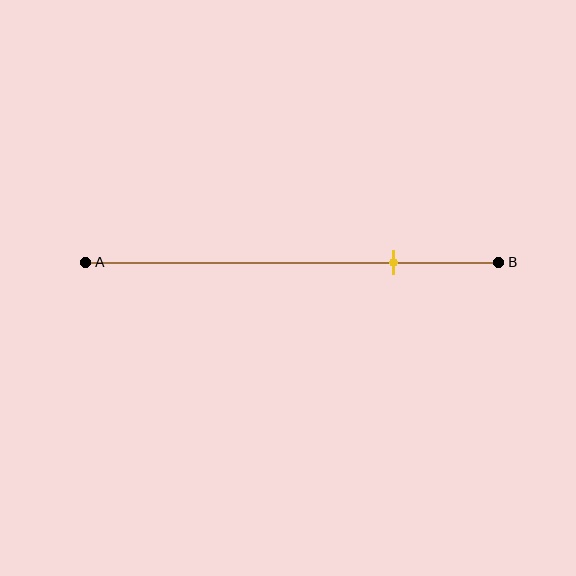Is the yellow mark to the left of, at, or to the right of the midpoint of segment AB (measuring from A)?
The yellow mark is to the right of the midpoint of segment AB.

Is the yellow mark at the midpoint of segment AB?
No, the mark is at about 75% from A, not at the 50% midpoint.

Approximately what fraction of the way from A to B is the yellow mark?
The yellow mark is approximately 75% of the way from A to B.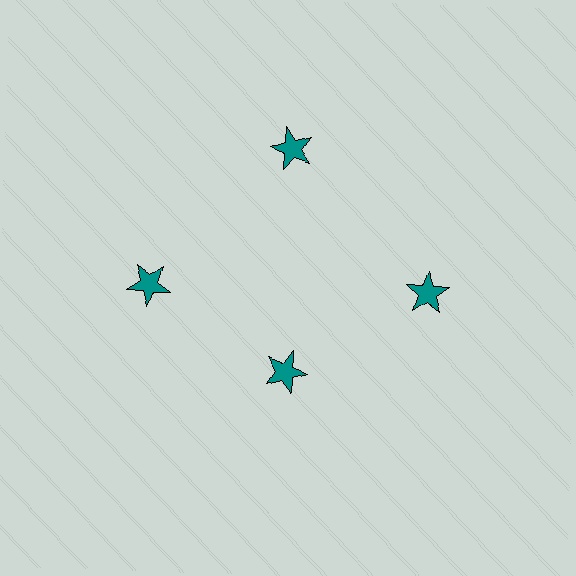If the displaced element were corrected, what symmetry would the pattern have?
It would have 4-fold rotational symmetry — the pattern would map onto itself every 90 degrees.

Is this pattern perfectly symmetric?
No. The 4 teal stars are arranged in a ring, but one element near the 6 o'clock position is pulled inward toward the center, breaking the 4-fold rotational symmetry.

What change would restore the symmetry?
The symmetry would be restored by moving it outward, back onto the ring so that all 4 stars sit at equal angles and equal distance from the center.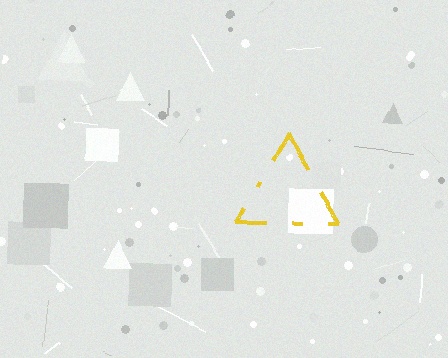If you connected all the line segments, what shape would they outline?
They would outline a triangle.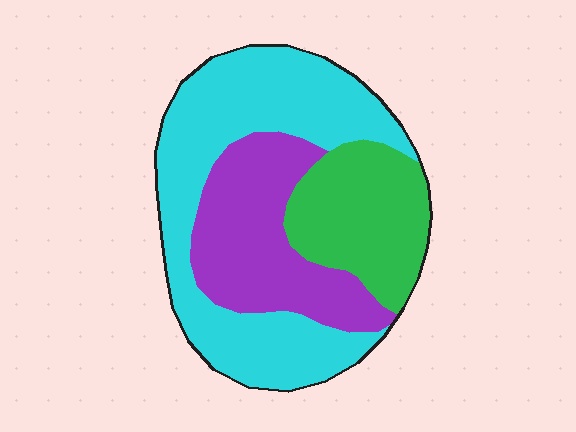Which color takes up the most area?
Cyan, at roughly 50%.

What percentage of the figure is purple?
Purple takes up about one quarter (1/4) of the figure.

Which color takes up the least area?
Green, at roughly 25%.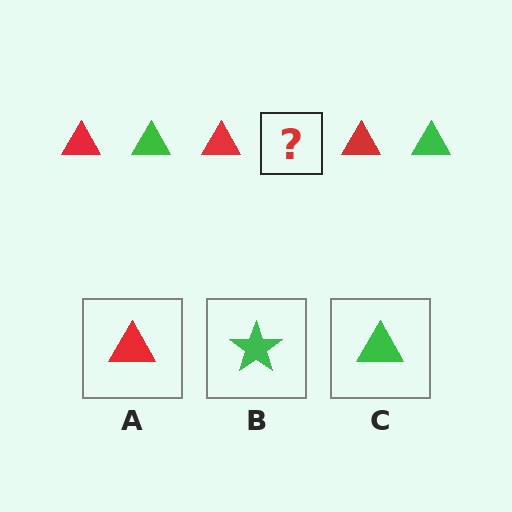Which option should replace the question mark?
Option C.